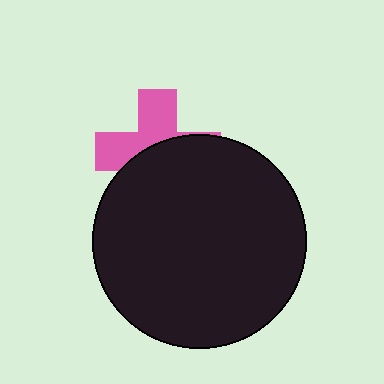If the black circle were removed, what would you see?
You would see the complete pink cross.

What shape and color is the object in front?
The object in front is a black circle.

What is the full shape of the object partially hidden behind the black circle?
The partially hidden object is a pink cross.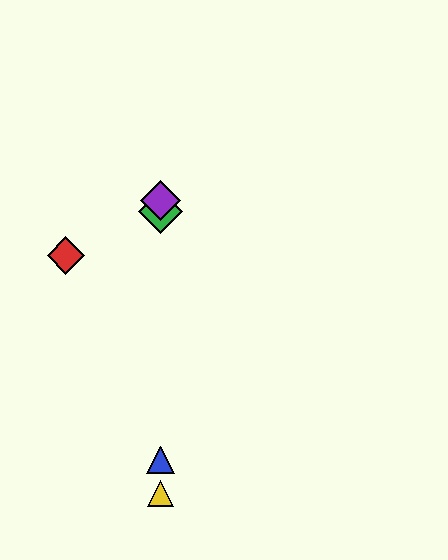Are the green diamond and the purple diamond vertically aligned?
Yes, both are at x≈160.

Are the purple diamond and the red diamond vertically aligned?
No, the purple diamond is at x≈160 and the red diamond is at x≈66.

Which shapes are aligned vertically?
The blue triangle, the green diamond, the yellow triangle, the purple diamond are aligned vertically.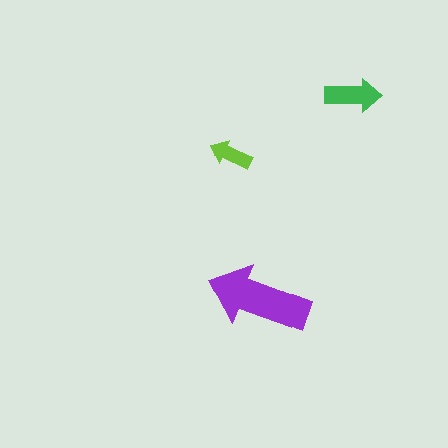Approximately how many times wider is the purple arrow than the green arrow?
About 2 times wider.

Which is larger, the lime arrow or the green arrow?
The green one.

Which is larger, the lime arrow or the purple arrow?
The purple one.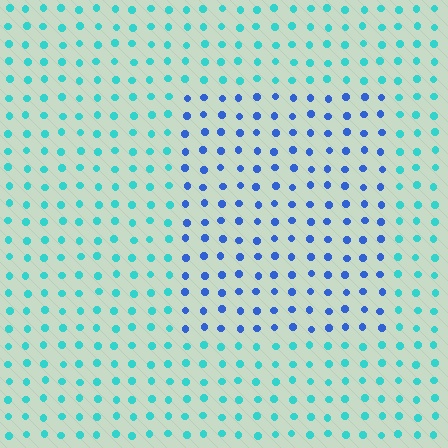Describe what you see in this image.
The image is filled with small cyan elements in a uniform arrangement. A rectangle-shaped region is visible where the elements are tinted to a slightly different hue, forming a subtle color boundary.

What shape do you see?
I see a rectangle.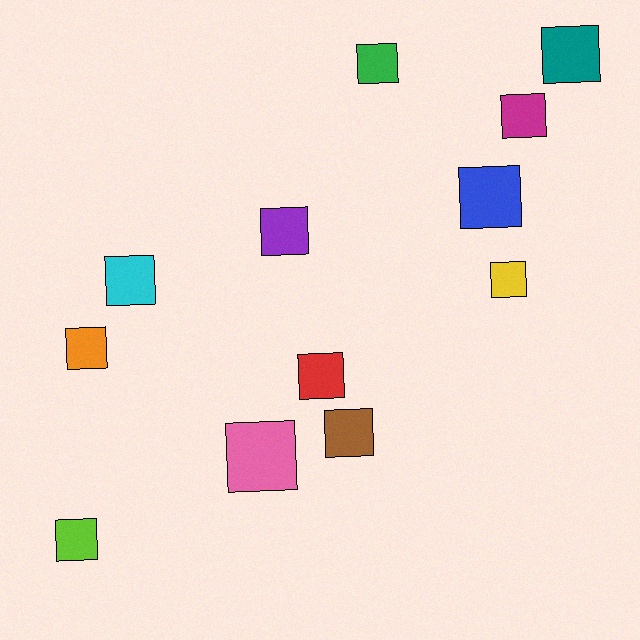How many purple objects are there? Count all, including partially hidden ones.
There is 1 purple object.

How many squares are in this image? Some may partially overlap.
There are 12 squares.